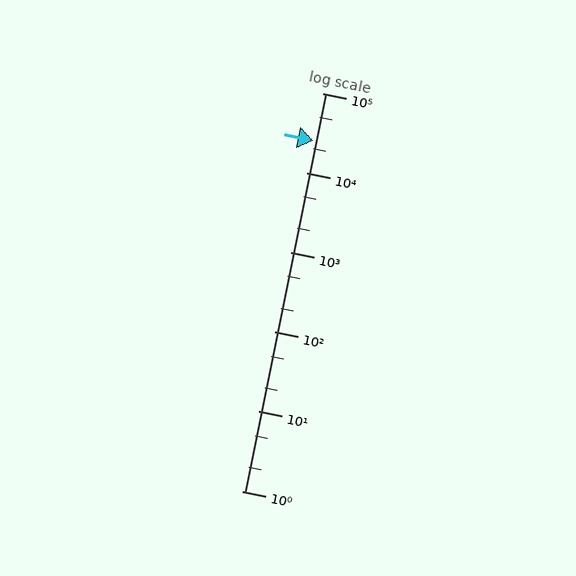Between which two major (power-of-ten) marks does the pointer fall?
The pointer is between 10000 and 100000.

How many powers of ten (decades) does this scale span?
The scale spans 5 decades, from 1 to 100000.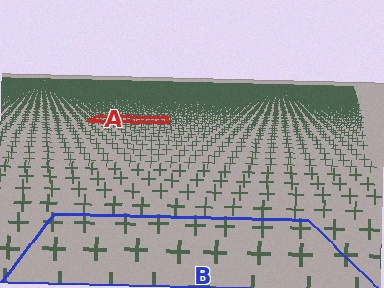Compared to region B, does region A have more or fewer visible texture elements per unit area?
Region A has more texture elements per unit area — they are packed more densely because it is farther away.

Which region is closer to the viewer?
Region B is closer. The texture elements there are larger and more spread out.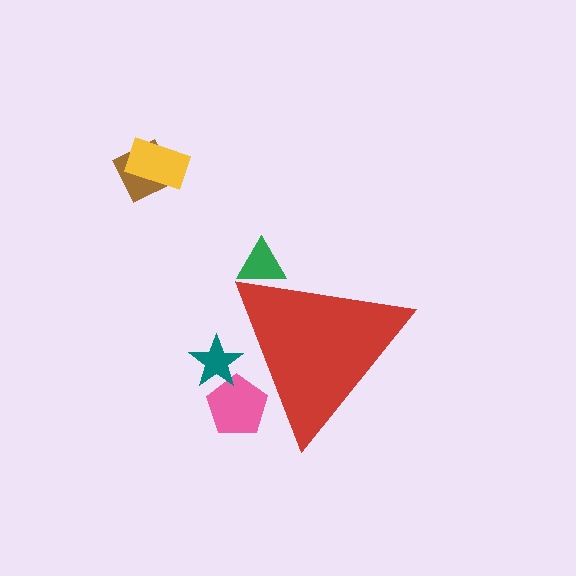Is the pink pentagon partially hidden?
Yes, the pink pentagon is partially hidden behind the red triangle.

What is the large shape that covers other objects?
A red triangle.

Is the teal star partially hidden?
Yes, the teal star is partially hidden behind the red triangle.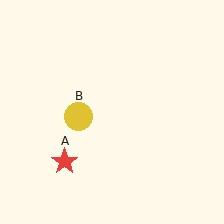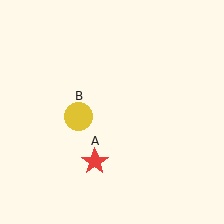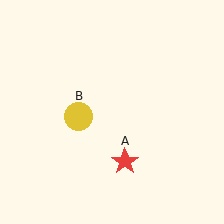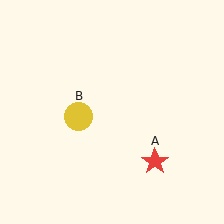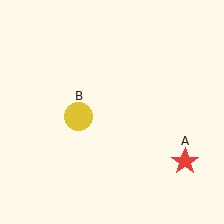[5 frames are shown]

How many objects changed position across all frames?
1 object changed position: red star (object A).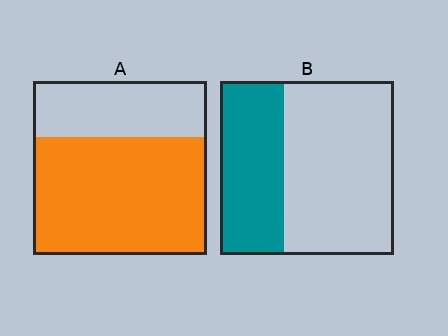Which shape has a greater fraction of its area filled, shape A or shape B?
Shape A.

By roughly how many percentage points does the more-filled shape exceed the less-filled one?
By roughly 30 percentage points (A over B).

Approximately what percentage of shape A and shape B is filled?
A is approximately 70% and B is approximately 35%.